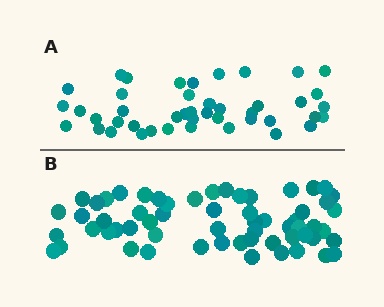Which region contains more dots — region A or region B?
Region B (the bottom region) has more dots.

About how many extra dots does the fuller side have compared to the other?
Region B has approximately 15 more dots than region A.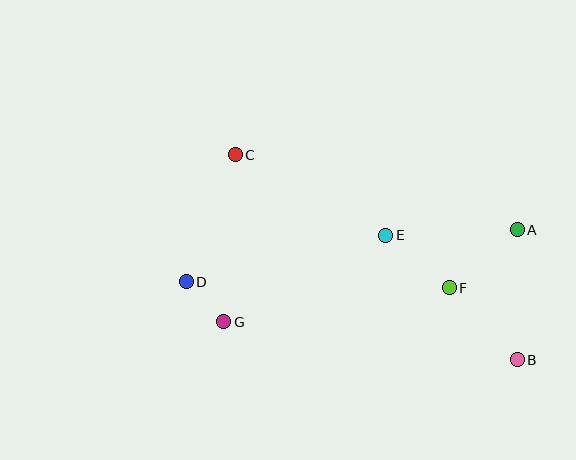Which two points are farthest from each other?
Points B and C are farthest from each other.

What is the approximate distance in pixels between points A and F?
The distance between A and F is approximately 90 pixels.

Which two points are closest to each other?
Points D and G are closest to each other.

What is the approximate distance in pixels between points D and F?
The distance between D and F is approximately 263 pixels.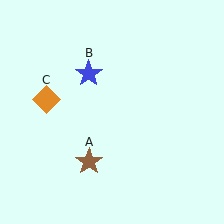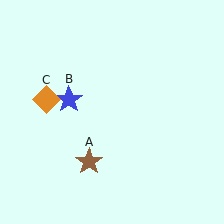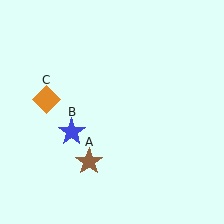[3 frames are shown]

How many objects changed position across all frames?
1 object changed position: blue star (object B).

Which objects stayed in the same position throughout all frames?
Brown star (object A) and orange diamond (object C) remained stationary.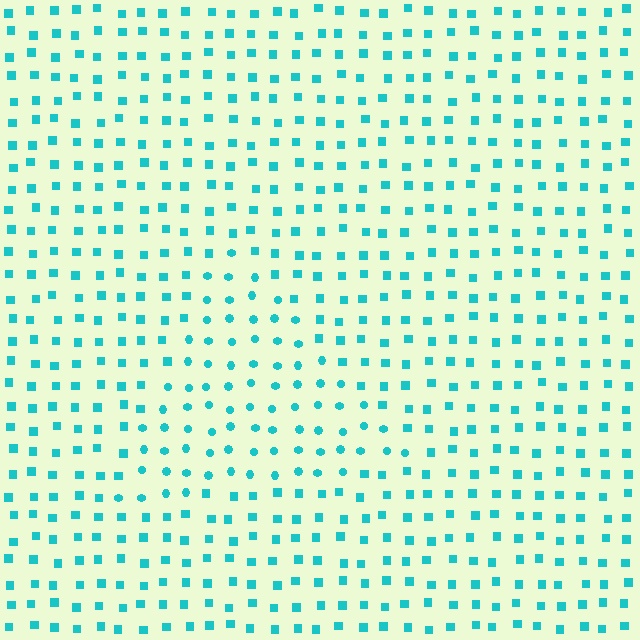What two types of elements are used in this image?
The image uses circles inside the triangle region and squares outside it.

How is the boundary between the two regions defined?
The boundary is defined by a change in element shape: circles inside vs. squares outside. All elements share the same color and spacing.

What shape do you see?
I see a triangle.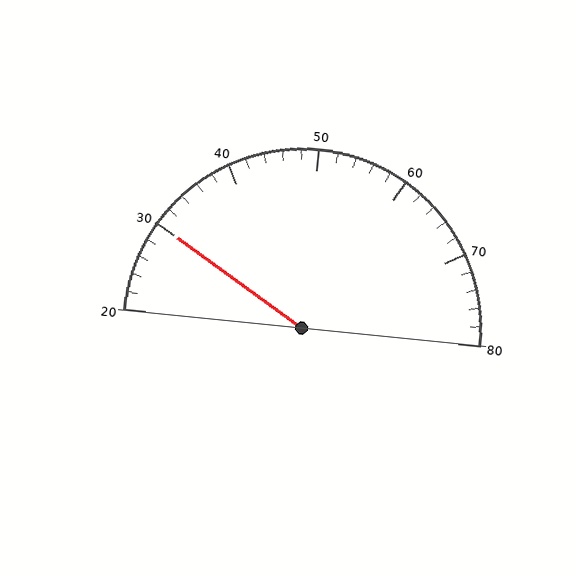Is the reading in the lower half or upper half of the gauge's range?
The reading is in the lower half of the range (20 to 80).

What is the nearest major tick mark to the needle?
The nearest major tick mark is 30.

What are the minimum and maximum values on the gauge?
The gauge ranges from 20 to 80.